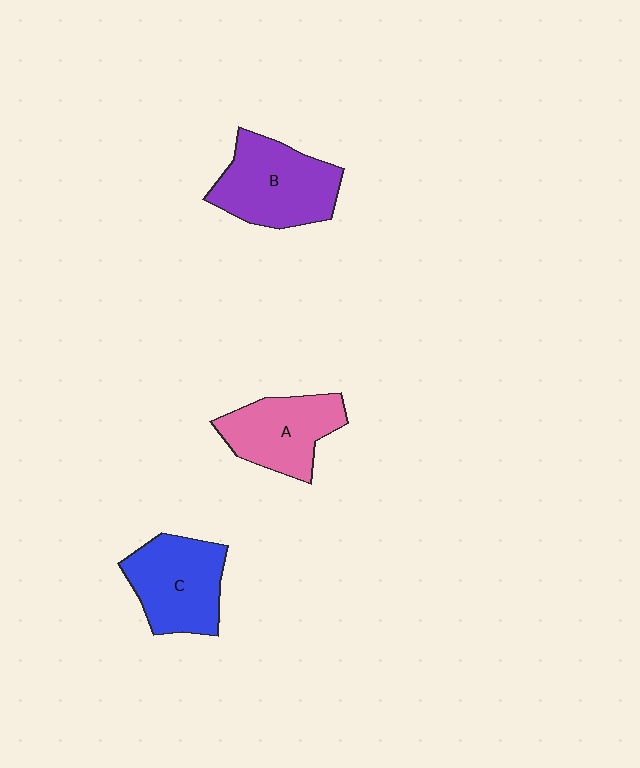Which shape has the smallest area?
Shape A (pink).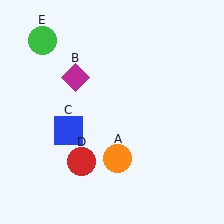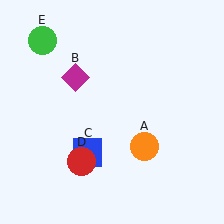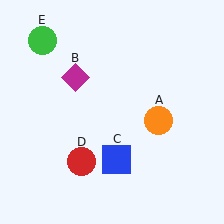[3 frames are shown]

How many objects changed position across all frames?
2 objects changed position: orange circle (object A), blue square (object C).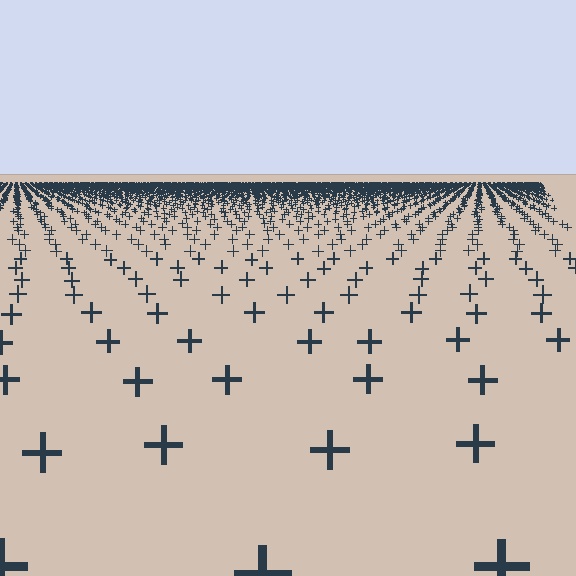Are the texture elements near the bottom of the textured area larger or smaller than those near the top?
Larger. Near the bottom, elements are closer to the viewer and appear at a bigger on-screen size.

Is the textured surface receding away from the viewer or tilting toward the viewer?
The surface is receding away from the viewer. Texture elements get smaller and denser toward the top.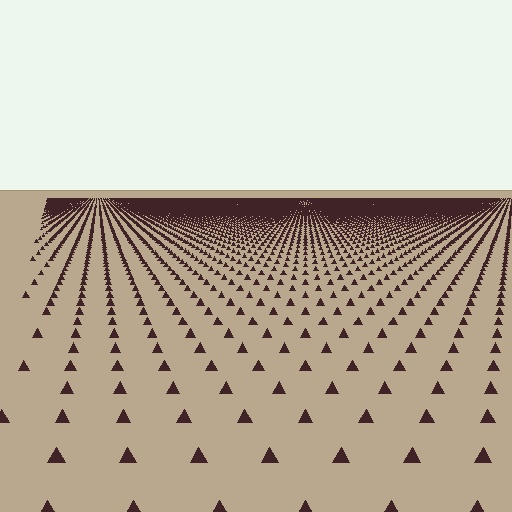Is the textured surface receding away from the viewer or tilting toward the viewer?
The surface is receding away from the viewer. Texture elements get smaller and denser toward the top.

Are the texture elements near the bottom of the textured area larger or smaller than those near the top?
Larger. Near the bottom, elements are closer to the viewer and appear at a bigger on-screen size.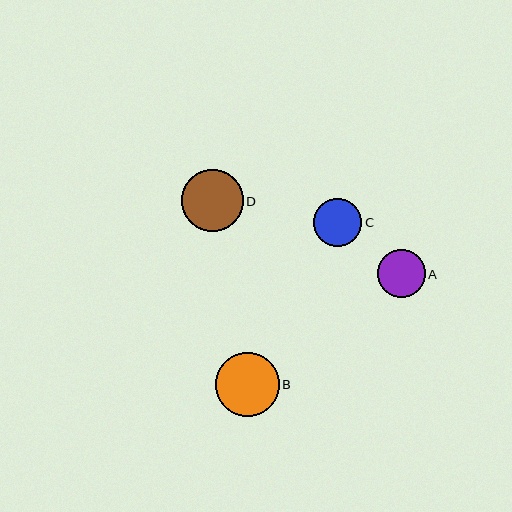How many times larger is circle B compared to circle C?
Circle B is approximately 1.3 times the size of circle C.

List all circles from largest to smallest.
From largest to smallest: B, D, A, C.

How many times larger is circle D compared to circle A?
Circle D is approximately 1.3 times the size of circle A.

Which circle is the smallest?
Circle C is the smallest with a size of approximately 48 pixels.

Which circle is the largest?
Circle B is the largest with a size of approximately 64 pixels.